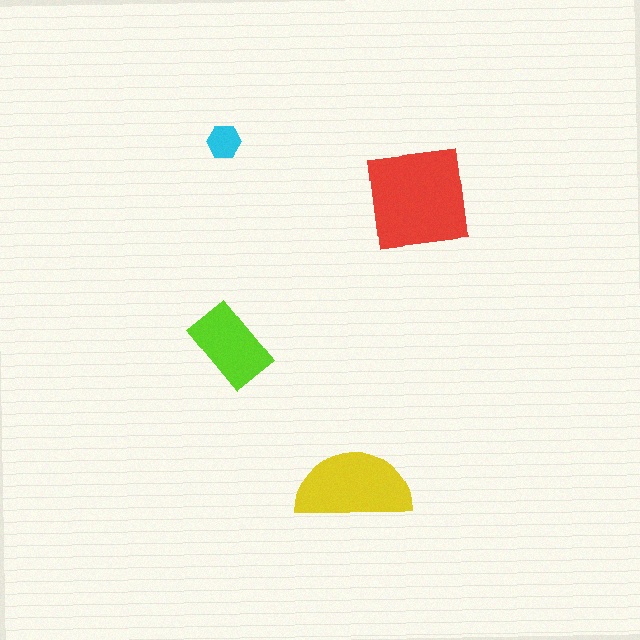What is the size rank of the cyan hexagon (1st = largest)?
4th.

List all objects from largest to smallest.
The red square, the yellow semicircle, the lime rectangle, the cyan hexagon.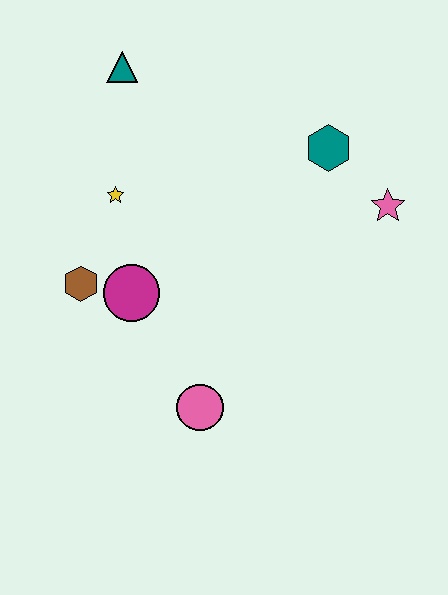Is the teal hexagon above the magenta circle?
Yes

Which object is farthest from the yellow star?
The pink star is farthest from the yellow star.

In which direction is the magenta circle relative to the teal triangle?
The magenta circle is below the teal triangle.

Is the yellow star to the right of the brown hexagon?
Yes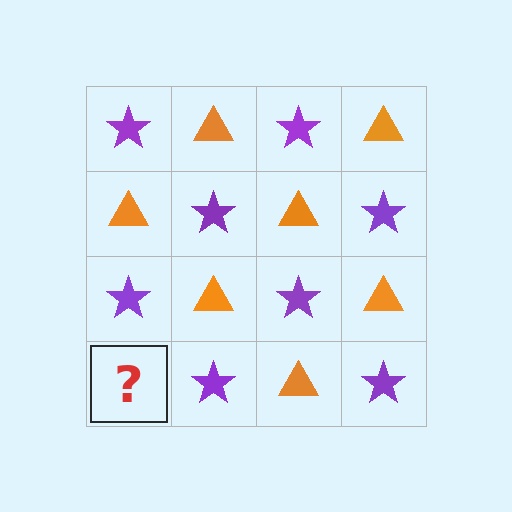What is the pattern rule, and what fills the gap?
The rule is that it alternates purple star and orange triangle in a checkerboard pattern. The gap should be filled with an orange triangle.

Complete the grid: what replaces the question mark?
The question mark should be replaced with an orange triangle.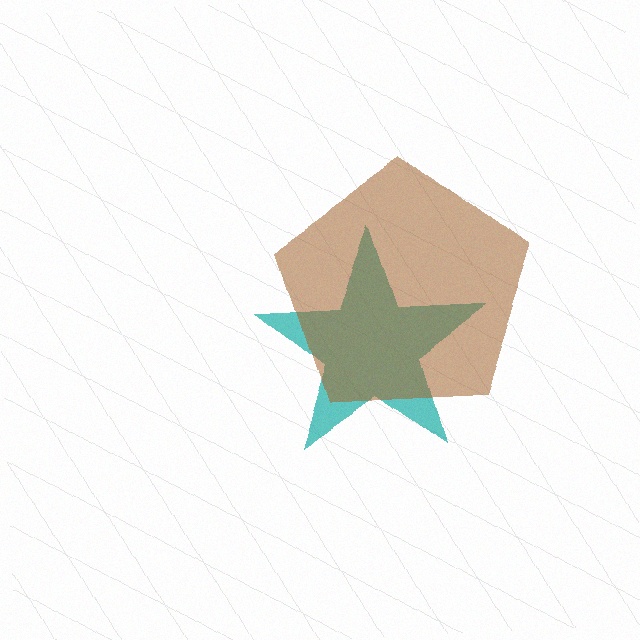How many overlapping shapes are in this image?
There are 2 overlapping shapes in the image.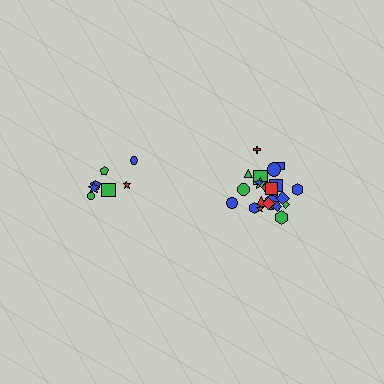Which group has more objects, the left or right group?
The right group.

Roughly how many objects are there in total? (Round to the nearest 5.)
Roughly 35 objects in total.